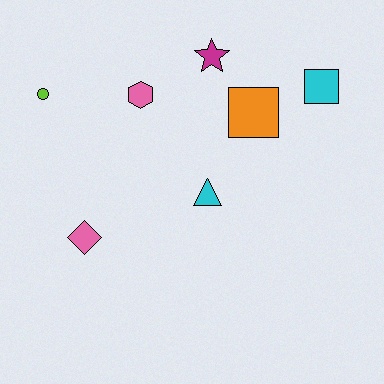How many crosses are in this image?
There are no crosses.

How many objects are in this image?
There are 7 objects.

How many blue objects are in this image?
There are no blue objects.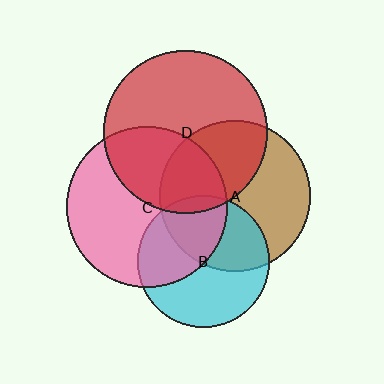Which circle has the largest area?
Circle D (red).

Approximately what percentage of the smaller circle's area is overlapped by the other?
Approximately 5%.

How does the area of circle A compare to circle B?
Approximately 1.3 times.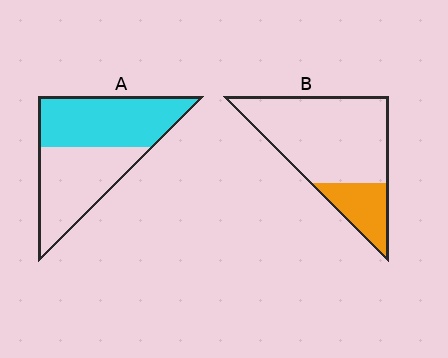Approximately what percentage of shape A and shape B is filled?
A is approximately 50% and B is approximately 25%.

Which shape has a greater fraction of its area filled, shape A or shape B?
Shape A.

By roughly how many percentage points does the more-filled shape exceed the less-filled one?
By roughly 30 percentage points (A over B).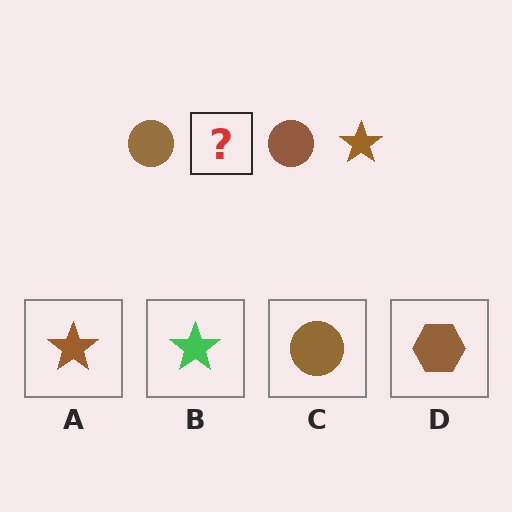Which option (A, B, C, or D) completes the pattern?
A.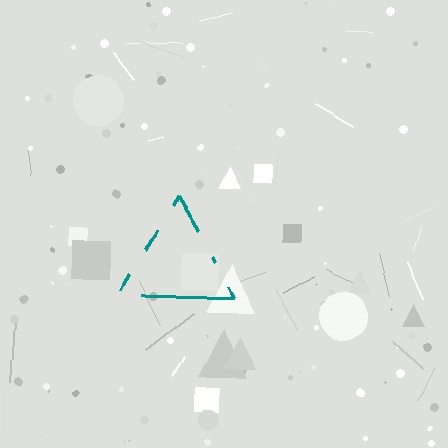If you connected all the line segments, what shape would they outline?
They would outline a triangle.